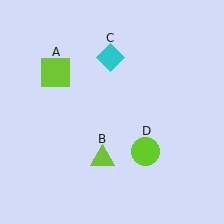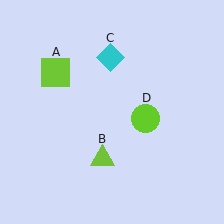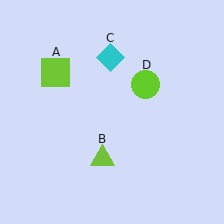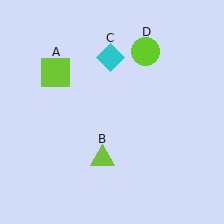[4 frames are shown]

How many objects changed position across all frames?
1 object changed position: lime circle (object D).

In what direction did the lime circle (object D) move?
The lime circle (object D) moved up.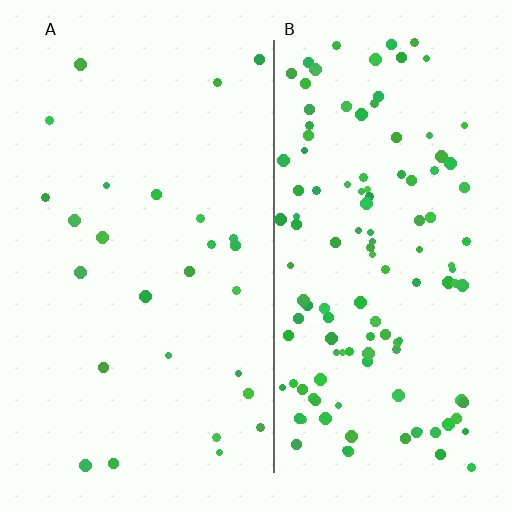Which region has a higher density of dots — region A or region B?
B (the right).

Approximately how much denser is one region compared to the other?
Approximately 4.6× — region B over region A.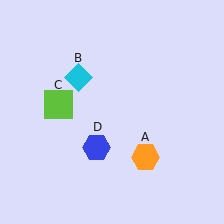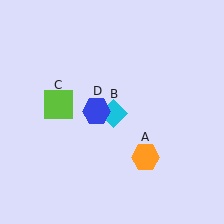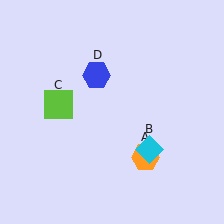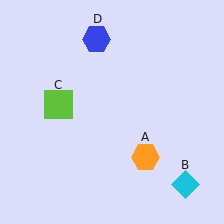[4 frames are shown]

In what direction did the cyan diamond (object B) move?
The cyan diamond (object B) moved down and to the right.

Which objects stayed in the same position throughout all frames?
Orange hexagon (object A) and lime square (object C) remained stationary.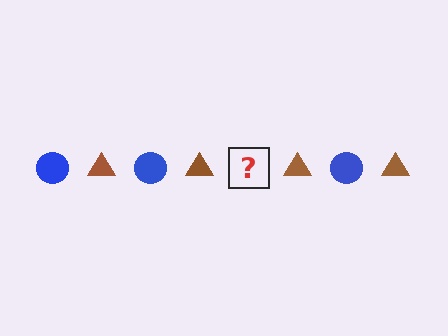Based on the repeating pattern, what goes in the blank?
The blank should be a blue circle.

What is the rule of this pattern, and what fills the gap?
The rule is that the pattern alternates between blue circle and brown triangle. The gap should be filled with a blue circle.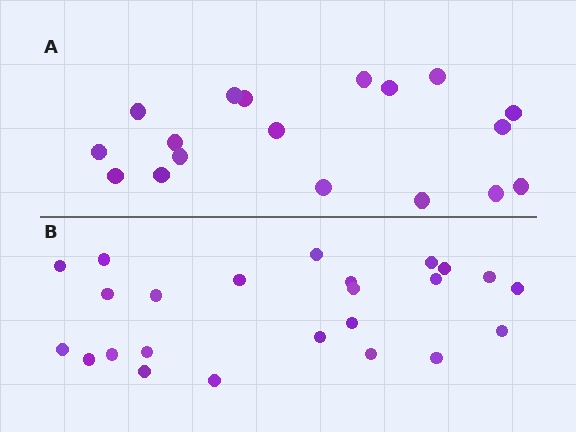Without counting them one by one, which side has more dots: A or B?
Region B (the bottom region) has more dots.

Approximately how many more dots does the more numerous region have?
Region B has about 6 more dots than region A.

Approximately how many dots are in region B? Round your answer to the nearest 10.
About 20 dots. (The exact count is 24, which rounds to 20.)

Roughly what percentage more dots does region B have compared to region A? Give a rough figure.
About 35% more.